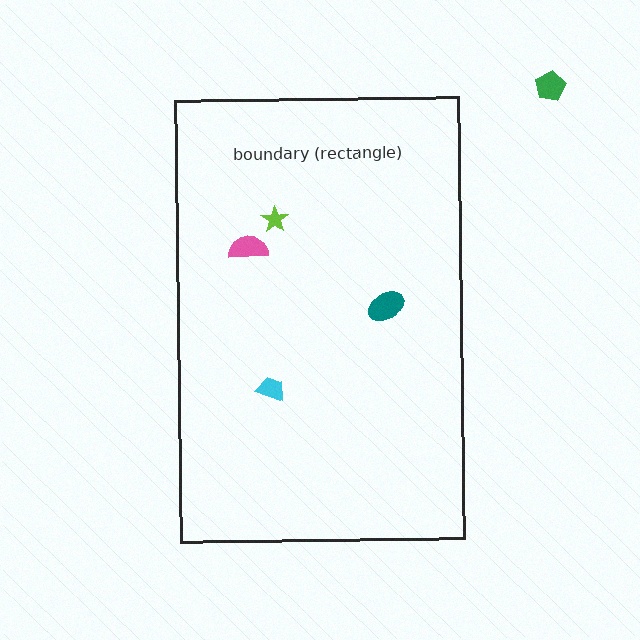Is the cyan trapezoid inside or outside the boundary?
Inside.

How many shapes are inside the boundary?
4 inside, 1 outside.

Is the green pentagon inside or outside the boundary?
Outside.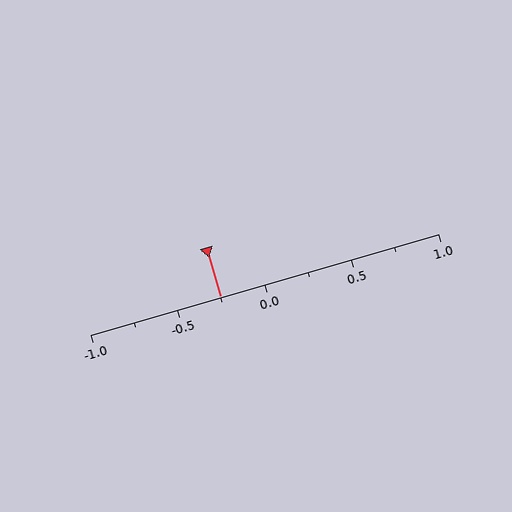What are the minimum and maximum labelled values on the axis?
The axis runs from -1.0 to 1.0.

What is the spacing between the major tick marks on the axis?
The major ticks are spaced 0.5 apart.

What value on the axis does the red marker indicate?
The marker indicates approximately -0.25.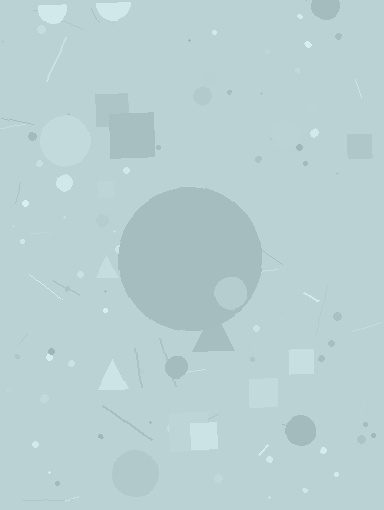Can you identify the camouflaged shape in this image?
The camouflaged shape is a circle.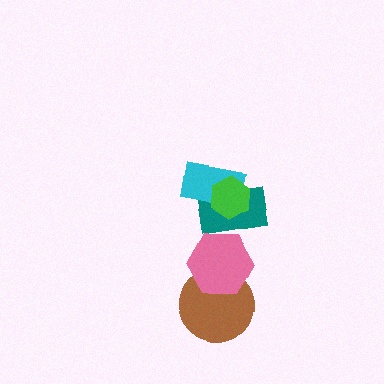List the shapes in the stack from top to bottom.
From top to bottom: the green hexagon, the cyan rectangle, the teal rectangle, the pink hexagon, the brown circle.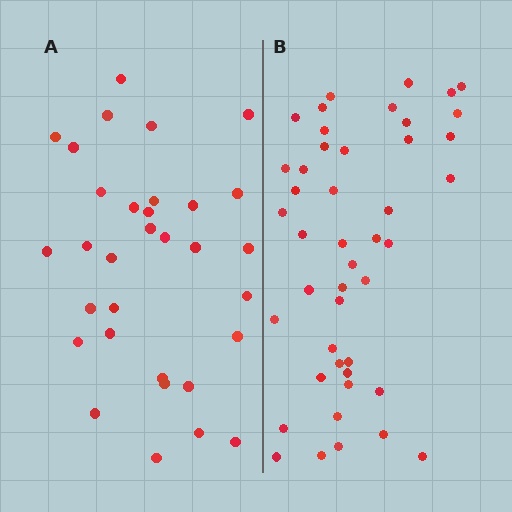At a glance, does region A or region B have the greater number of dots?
Region B (the right region) has more dots.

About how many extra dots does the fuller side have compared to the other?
Region B has approximately 15 more dots than region A.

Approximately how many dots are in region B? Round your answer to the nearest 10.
About 40 dots. (The exact count is 45, which rounds to 40.)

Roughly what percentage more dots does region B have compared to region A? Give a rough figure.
About 40% more.